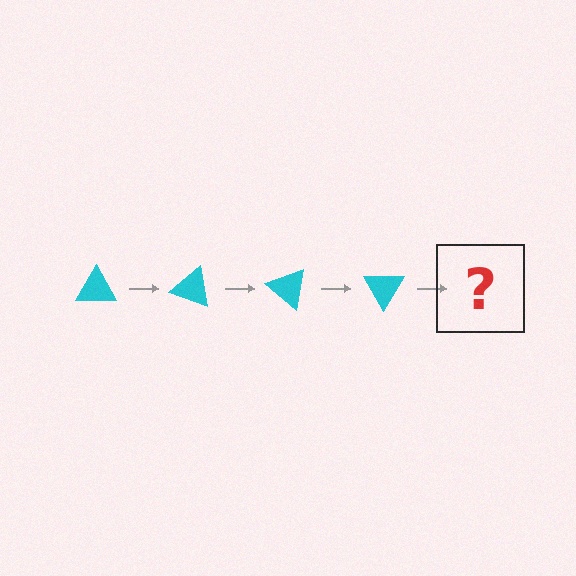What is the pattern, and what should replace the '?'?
The pattern is that the triangle rotates 20 degrees each step. The '?' should be a cyan triangle rotated 80 degrees.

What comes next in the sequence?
The next element should be a cyan triangle rotated 80 degrees.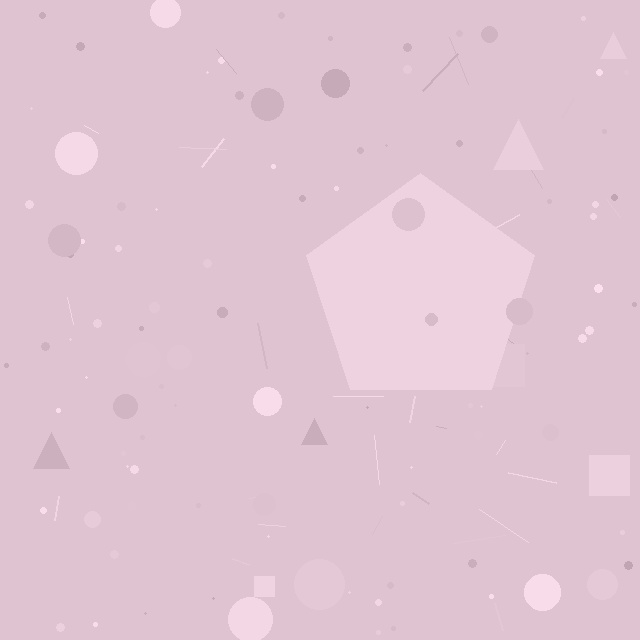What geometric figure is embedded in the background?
A pentagon is embedded in the background.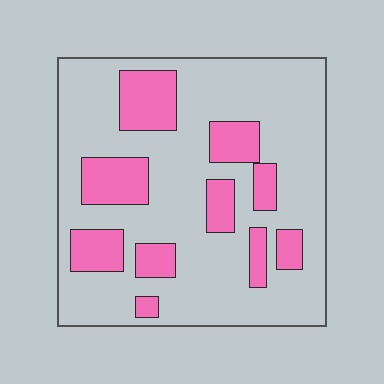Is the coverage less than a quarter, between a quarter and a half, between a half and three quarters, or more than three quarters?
Less than a quarter.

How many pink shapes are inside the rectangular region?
10.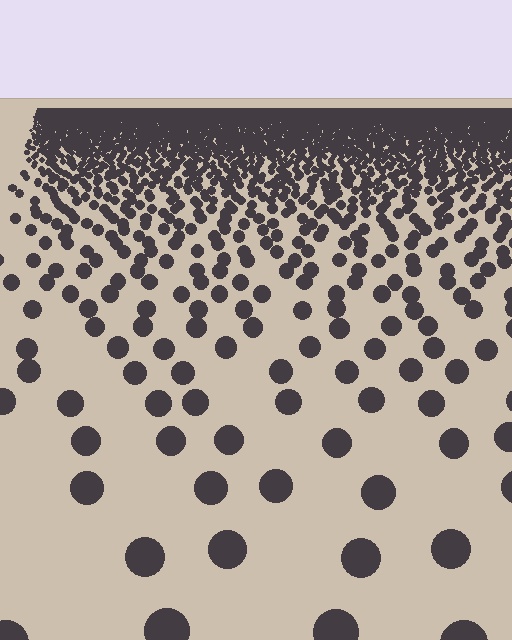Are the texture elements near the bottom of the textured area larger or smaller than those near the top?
Larger. Near the bottom, elements are closer to the viewer and appear at a bigger on-screen size.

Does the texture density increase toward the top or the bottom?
Density increases toward the top.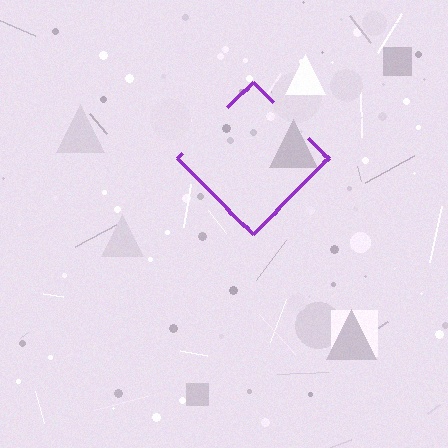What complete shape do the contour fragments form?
The contour fragments form a diamond.